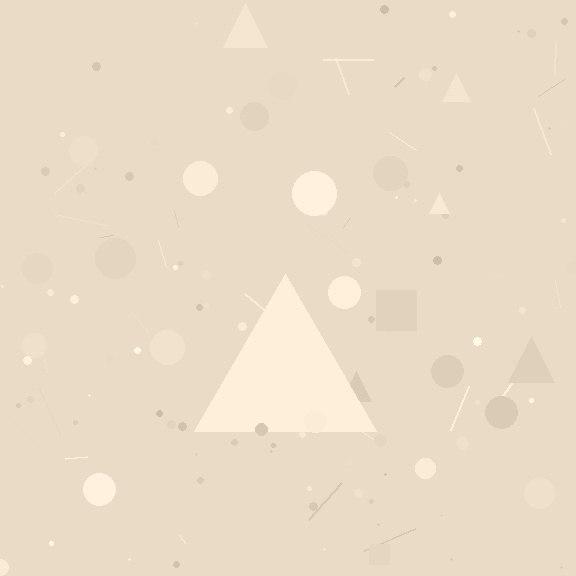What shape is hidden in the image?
A triangle is hidden in the image.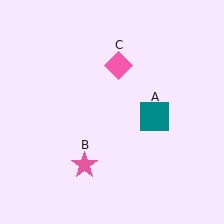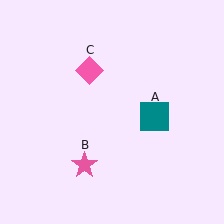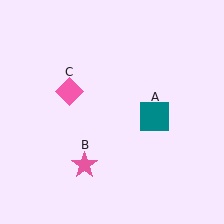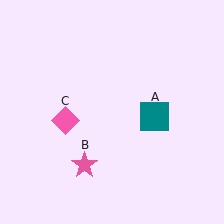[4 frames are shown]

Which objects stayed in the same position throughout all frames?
Teal square (object A) and pink star (object B) remained stationary.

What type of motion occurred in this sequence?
The pink diamond (object C) rotated counterclockwise around the center of the scene.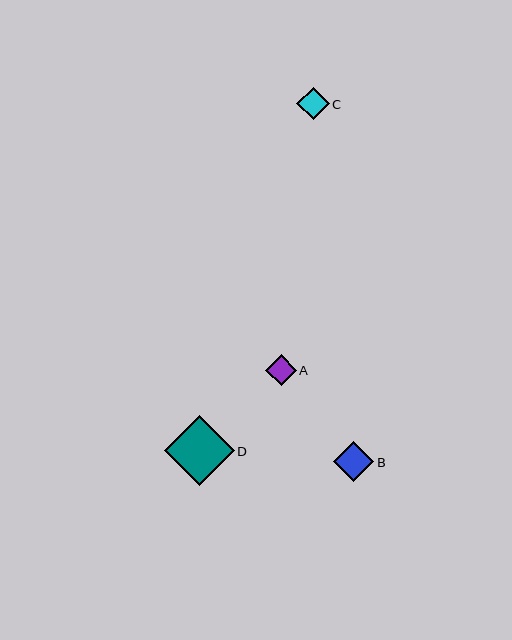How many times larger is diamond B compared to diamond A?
Diamond B is approximately 1.3 times the size of diamond A.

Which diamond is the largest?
Diamond D is the largest with a size of approximately 70 pixels.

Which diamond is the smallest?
Diamond A is the smallest with a size of approximately 30 pixels.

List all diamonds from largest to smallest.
From largest to smallest: D, B, C, A.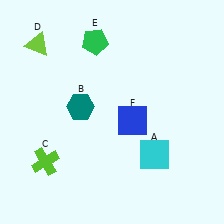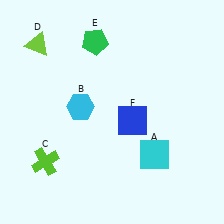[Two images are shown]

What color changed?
The hexagon (B) changed from teal in Image 1 to cyan in Image 2.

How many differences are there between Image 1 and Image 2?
There is 1 difference between the two images.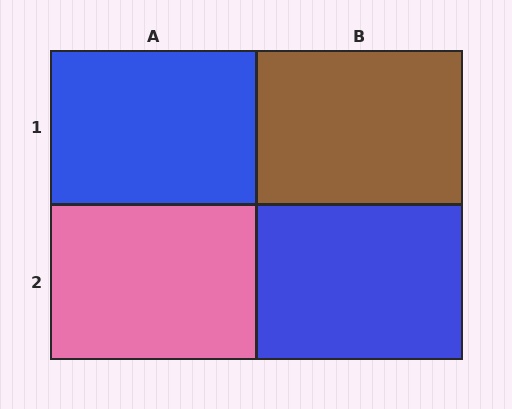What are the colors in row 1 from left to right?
Blue, brown.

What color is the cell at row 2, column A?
Pink.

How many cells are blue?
2 cells are blue.